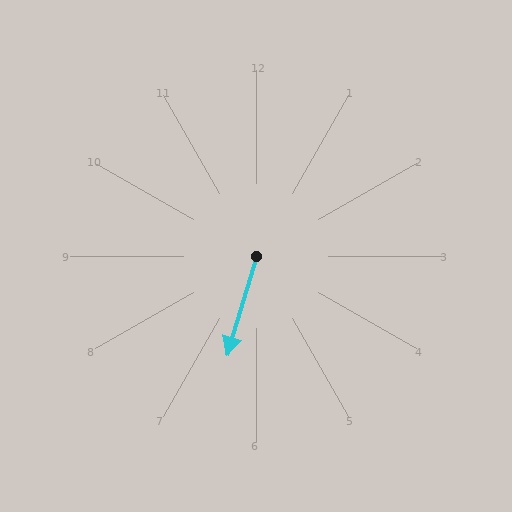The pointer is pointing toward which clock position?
Roughly 7 o'clock.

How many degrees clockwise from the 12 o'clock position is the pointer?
Approximately 196 degrees.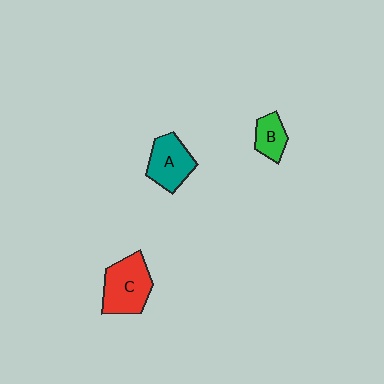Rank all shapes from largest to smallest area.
From largest to smallest: C (red), A (teal), B (green).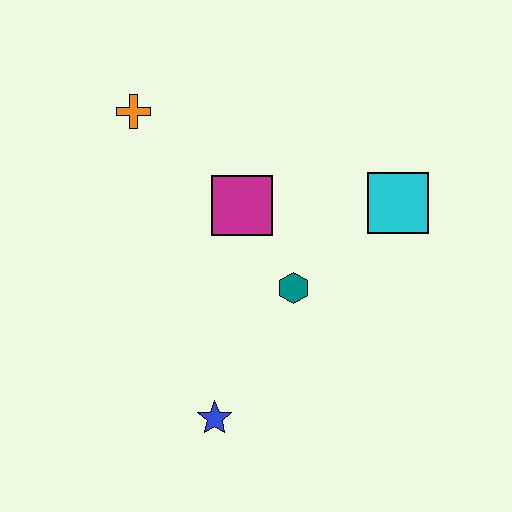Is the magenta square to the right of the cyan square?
No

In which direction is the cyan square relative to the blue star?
The cyan square is above the blue star.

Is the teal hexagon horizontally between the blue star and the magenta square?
No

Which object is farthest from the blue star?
The orange cross is farthest from the blue star.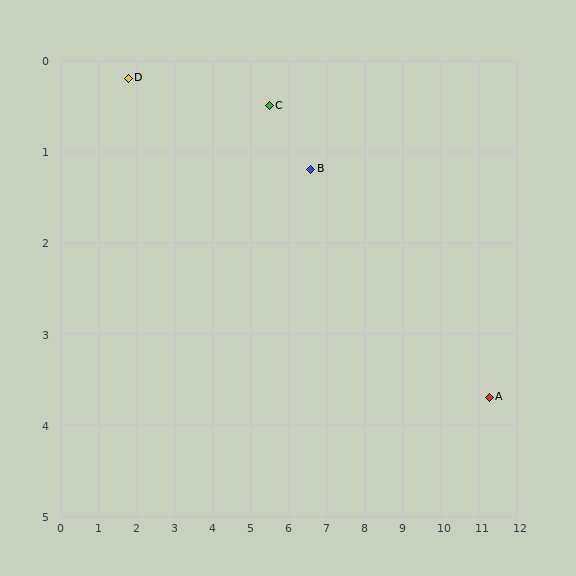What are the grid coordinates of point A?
Point A is at approximately (11.3, 3.7).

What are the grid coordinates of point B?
Point B is at approximately (6.6, 1.2).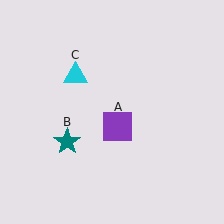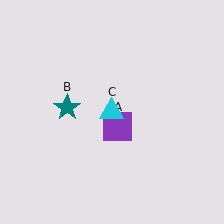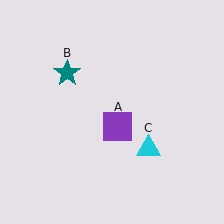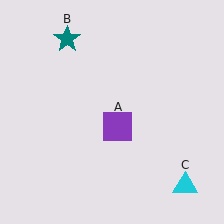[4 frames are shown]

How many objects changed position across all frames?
2 objects changed position: teal star (object B), cyan triangle (object C).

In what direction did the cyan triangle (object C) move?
The cyan triangle (object C) moved down and to the right.